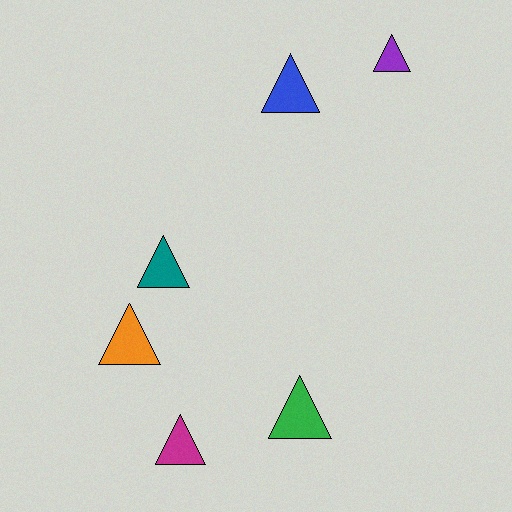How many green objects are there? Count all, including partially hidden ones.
There is 1 green object.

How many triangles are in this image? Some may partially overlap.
There are 6 triangles.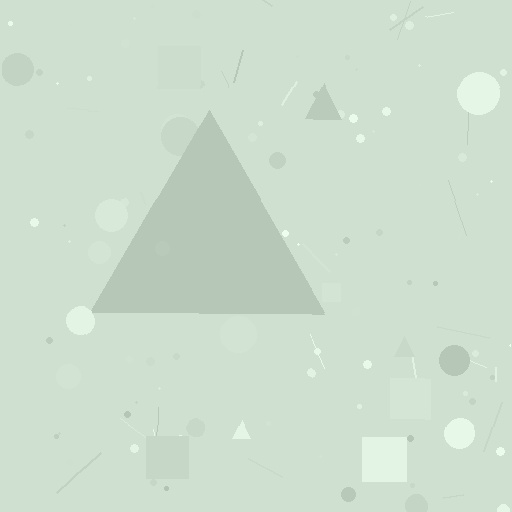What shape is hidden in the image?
A triangle is hidden in the image.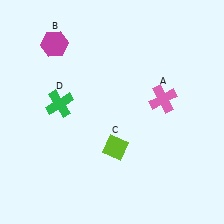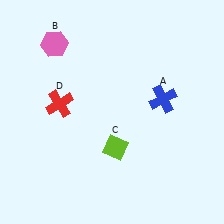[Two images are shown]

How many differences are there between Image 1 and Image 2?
There are 3 differences between the two images.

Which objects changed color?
A changed from pink to blue. B changed from magenta to pink. D changed from green to red.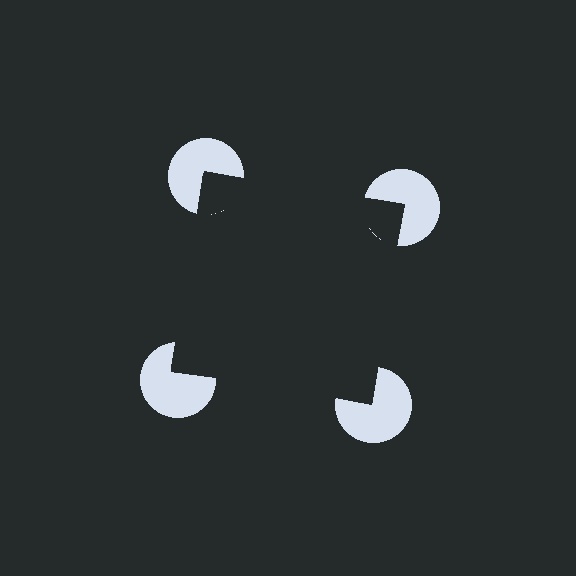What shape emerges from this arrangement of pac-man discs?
An illusory square — its edges are inferred from the aligned wedge cuts in the pac-man discs, not physically drawn.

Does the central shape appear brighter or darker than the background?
It typically appears slightly darker than the background, even though no actual brightness change is drawn.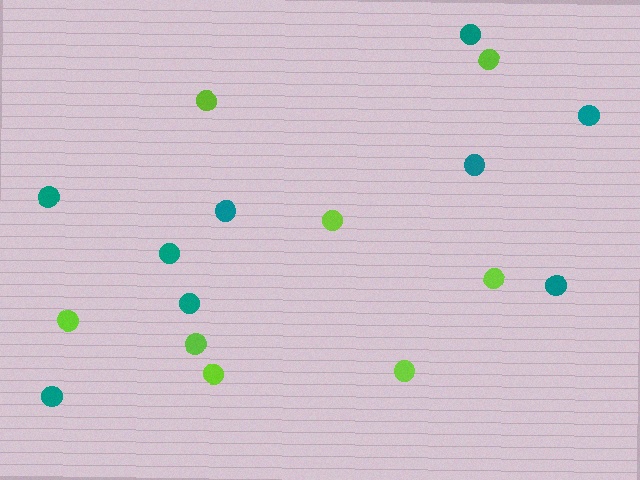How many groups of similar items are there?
There are 2 groups: one group of lime circles (8) and one group of teal circles (9).